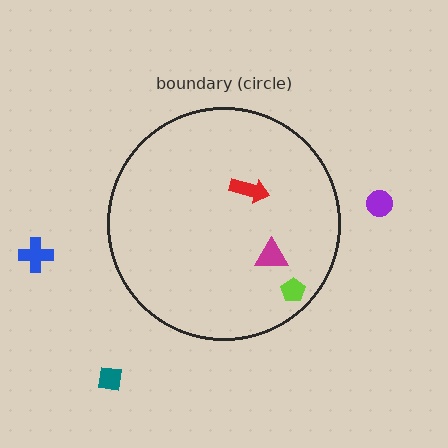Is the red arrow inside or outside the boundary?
Inside.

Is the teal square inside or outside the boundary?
Outside.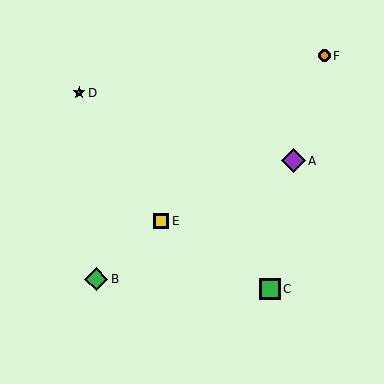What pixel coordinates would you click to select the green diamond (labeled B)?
Click at (96, 279) to select the green diamond B.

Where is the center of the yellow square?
The center of the yellow square is at (161, 221).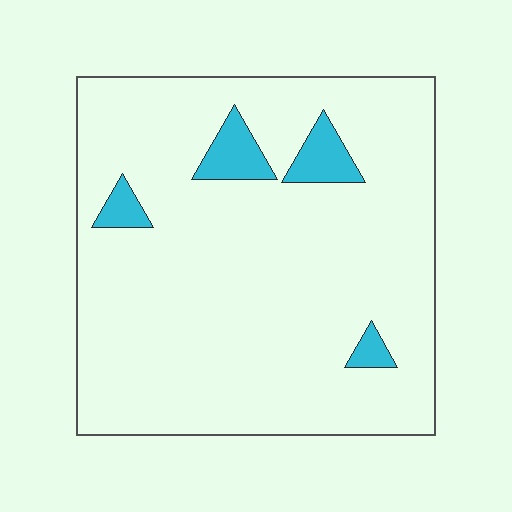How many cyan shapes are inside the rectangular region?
4.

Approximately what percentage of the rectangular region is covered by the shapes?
Approximately 5%.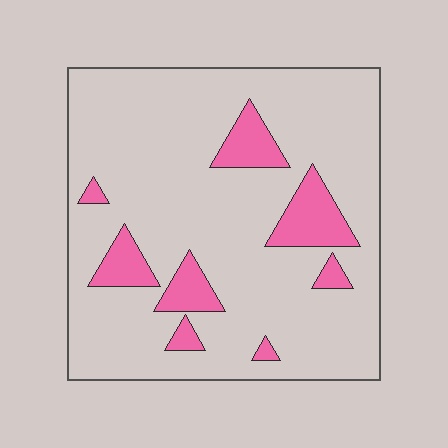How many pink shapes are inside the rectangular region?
8.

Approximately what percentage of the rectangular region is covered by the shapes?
Approximately 15%.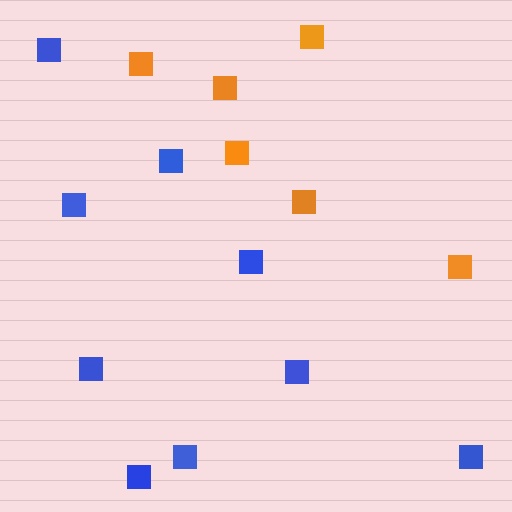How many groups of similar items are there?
There are 2 groups: one group of orange squares (6) and one group of blue squares (9).